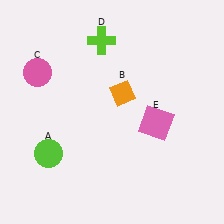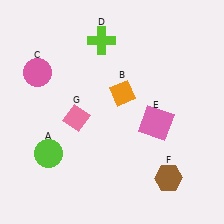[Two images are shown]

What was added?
A brown hexagon (F), a pink diamond (G) were added in Image 2.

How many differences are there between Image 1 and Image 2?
There are 2 differences between the two images.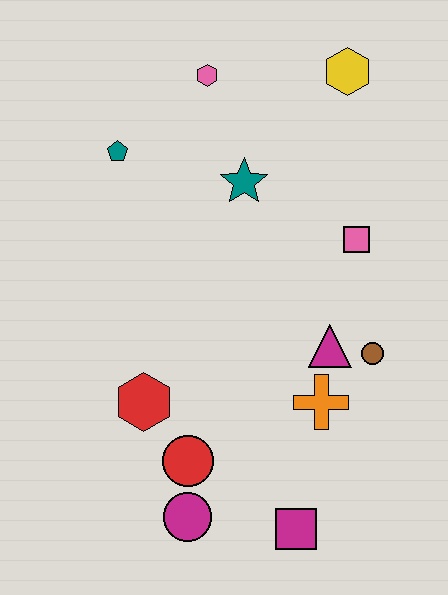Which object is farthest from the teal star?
The magenta square is farthest from the teal star.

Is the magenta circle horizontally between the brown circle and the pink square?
No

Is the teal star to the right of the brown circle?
No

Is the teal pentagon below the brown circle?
No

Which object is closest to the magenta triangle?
The brown circle is closest to the magenta triangle.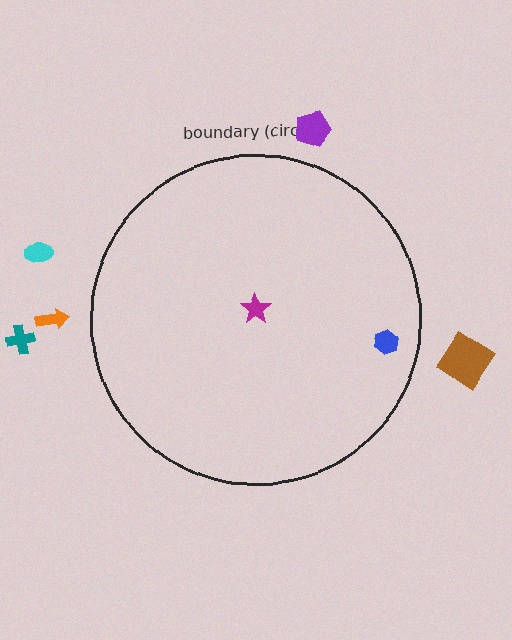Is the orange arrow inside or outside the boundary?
Outside.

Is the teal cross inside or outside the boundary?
Outside.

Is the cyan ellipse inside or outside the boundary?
Outside.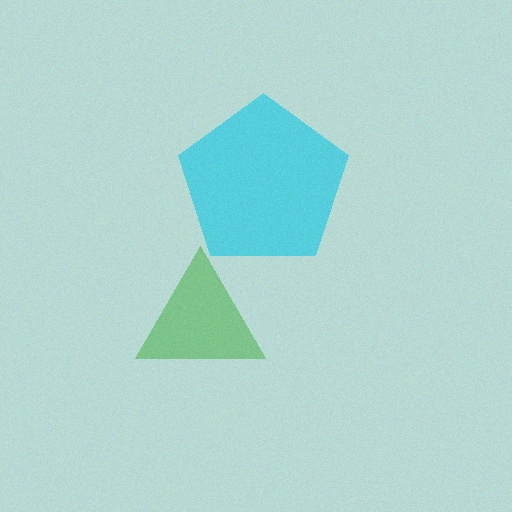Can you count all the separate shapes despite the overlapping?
Yes, there are 2 separate shapes.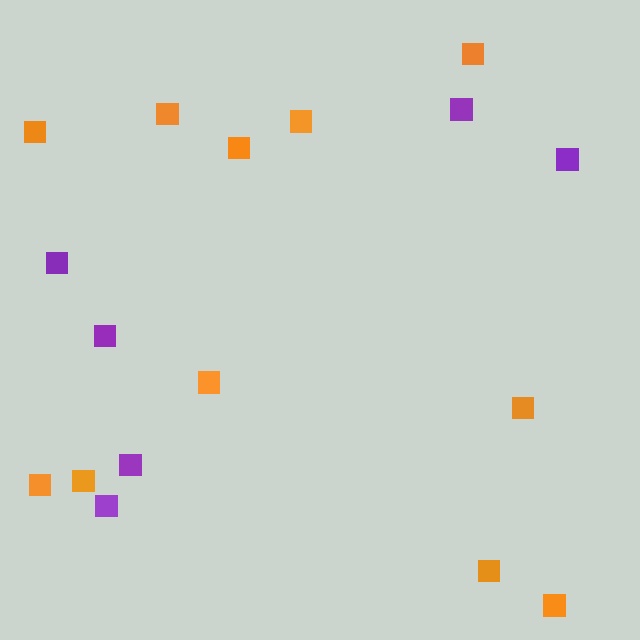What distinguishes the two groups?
There are 2 groups: one group of purple squares (6) and one group of orange squares (11).